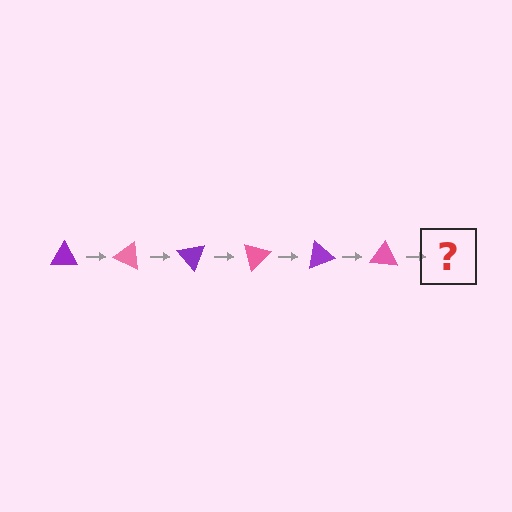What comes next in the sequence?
The next element should be a purple triangle, rotated 150 degrees from the start.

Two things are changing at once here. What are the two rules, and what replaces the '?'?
The two rules are that it rotates 25 degrees each step and the color cycles through purple and pink. The '?' should be a purple triangle, rotated 150 degrees from the start.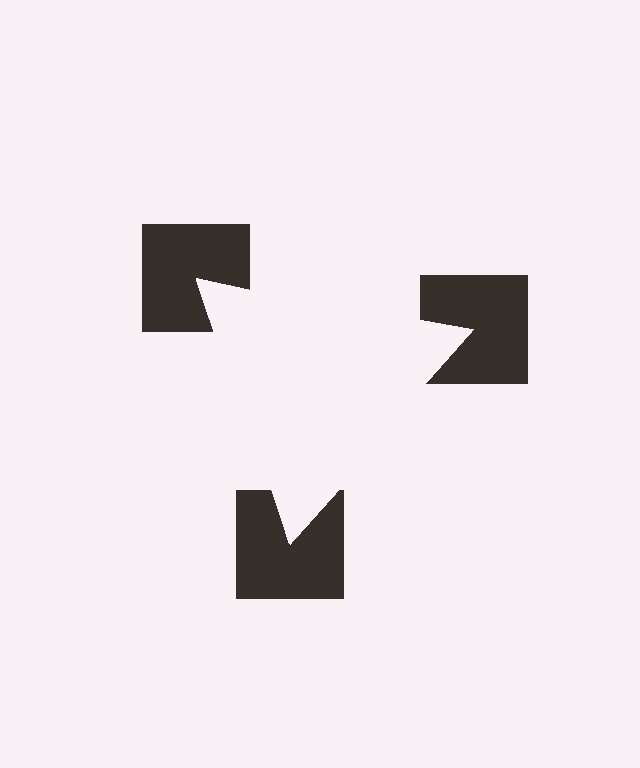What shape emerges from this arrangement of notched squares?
An illusory triangle — its edges are inferred from the aligned wedge cuts in the notched squares, not physically drawn.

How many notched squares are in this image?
There are 3 — one at each vertex of the illusory triangle.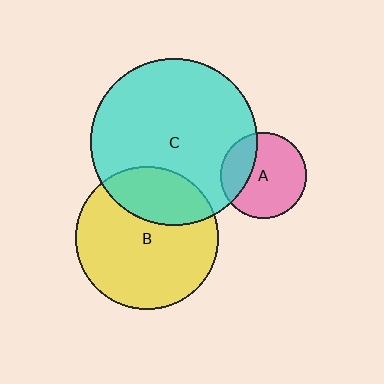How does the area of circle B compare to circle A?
Approximately 2.8 times.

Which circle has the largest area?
Circle C (cyan).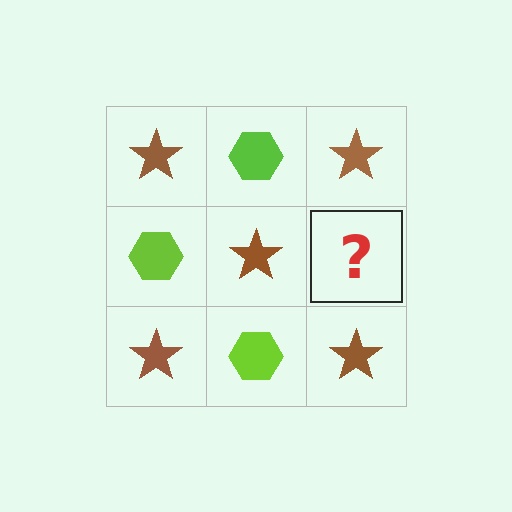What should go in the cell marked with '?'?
The missing cell should contain a lime hexagon.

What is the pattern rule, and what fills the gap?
The rule is that it alternates brown star and lime hexagon in a checkerboard pattern. The gap should be filled with a lime hexagon.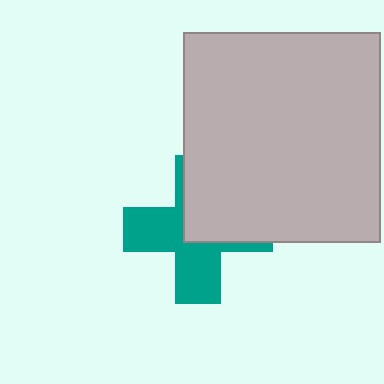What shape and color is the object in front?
The object in front is a light gray rectangle.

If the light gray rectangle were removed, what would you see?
You would see the complete teal cross.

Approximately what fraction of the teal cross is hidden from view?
Roughly 46% of the teal cross is hidden behind the light gray rectangle.